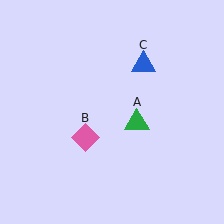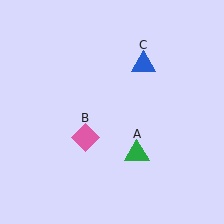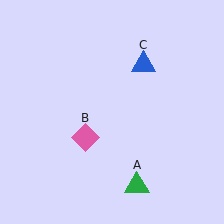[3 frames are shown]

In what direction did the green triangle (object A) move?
The green triangle (object A) moved down.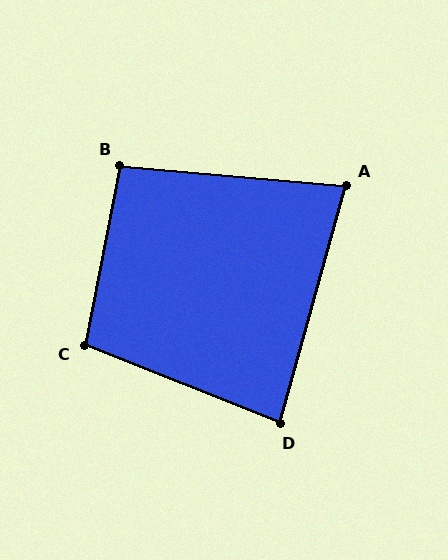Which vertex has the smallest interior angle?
A, at approximately 79 degrees.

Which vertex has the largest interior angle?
C, at approximately 101 degrees.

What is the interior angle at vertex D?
Approximately 84 degrees (acute).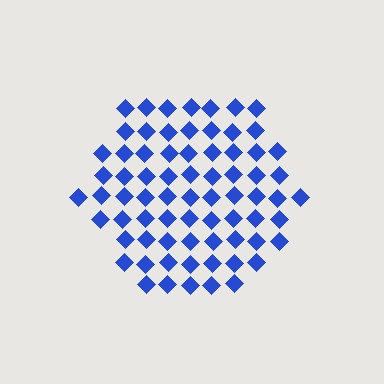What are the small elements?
The small elements are diamonds.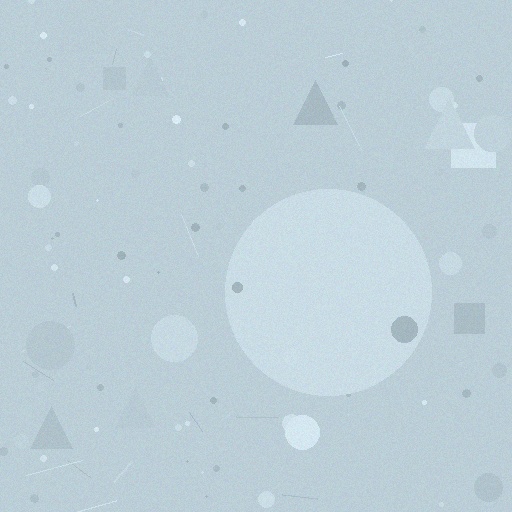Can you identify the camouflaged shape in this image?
The camouflaged shape is a circle.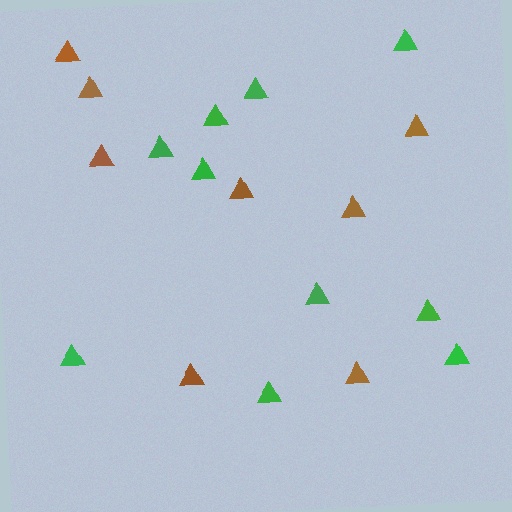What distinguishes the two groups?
There are 2 groups: one group of brown triangles (8) and one group of green triangles (10).